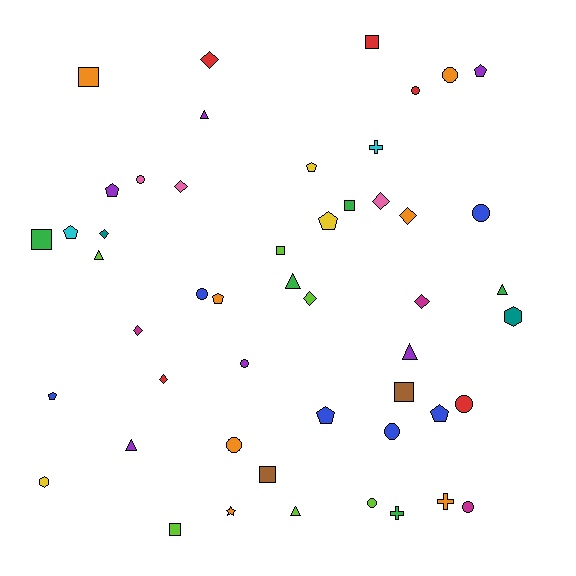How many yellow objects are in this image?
There are 3 yellow objects.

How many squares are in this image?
There are 8 squares.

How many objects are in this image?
There are 50 objects.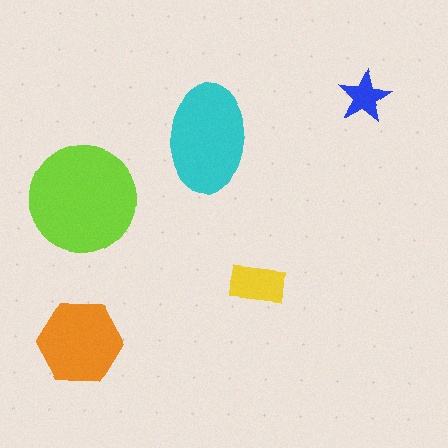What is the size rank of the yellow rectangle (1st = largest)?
4th.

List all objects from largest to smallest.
The lime circle, the cyan ellipse, the orange hexagon, the yellow rectangle, the blue star.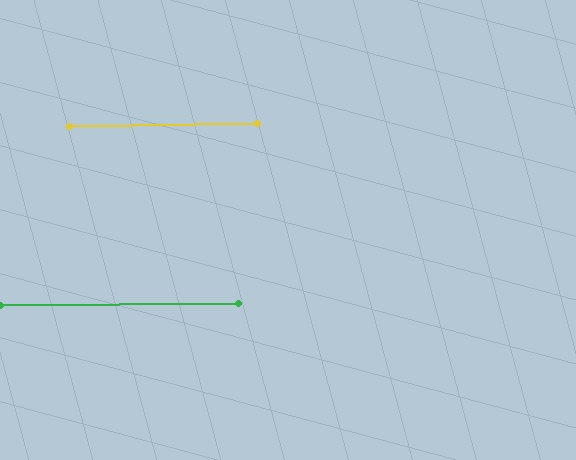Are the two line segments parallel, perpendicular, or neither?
Parallel — their directions differ by only 0.4°.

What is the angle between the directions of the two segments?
Approximately 0 degrees.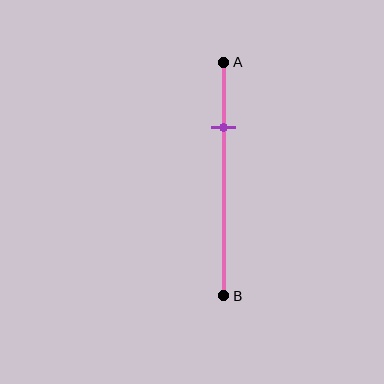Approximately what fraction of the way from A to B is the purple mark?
The purple mark is approximately 30% of the way from A to B.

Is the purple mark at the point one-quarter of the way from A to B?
Yes, the mark is approximately at the one-quarter point.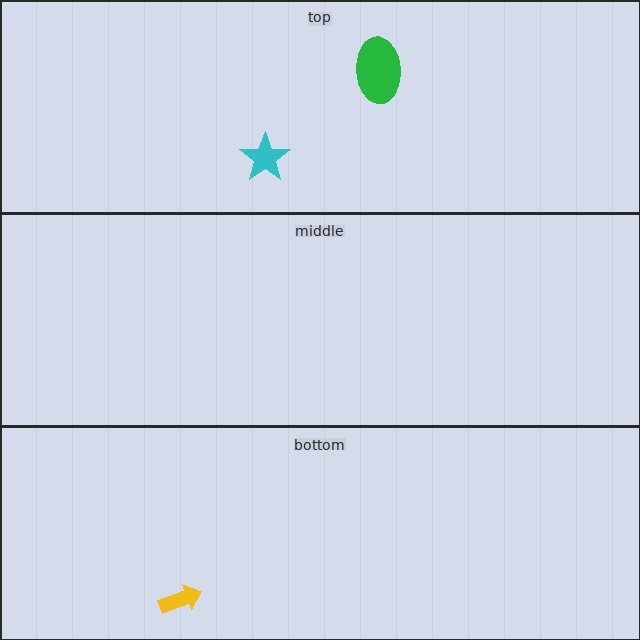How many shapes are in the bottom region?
1.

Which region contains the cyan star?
The top region.